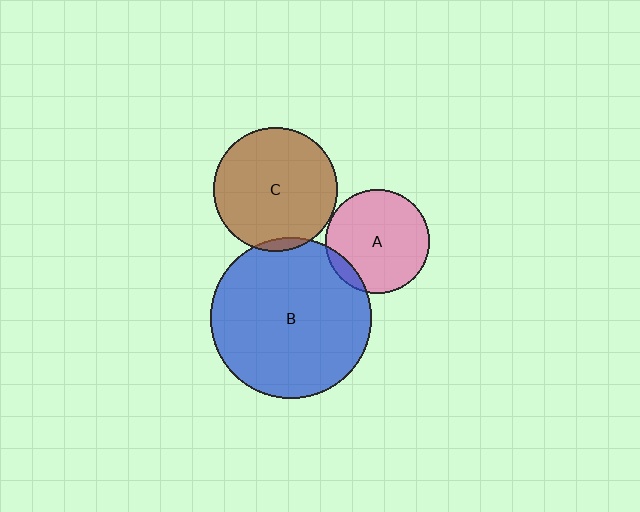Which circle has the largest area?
Circle B (blue).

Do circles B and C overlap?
Yes.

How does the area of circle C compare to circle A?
Approximately 1.4 times.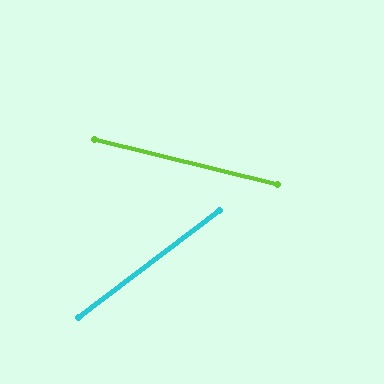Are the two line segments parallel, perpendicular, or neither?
Neither parallel nor perpendicular — they differ by about 51°.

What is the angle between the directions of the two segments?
Approximately 51 degrees.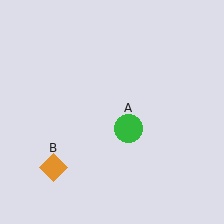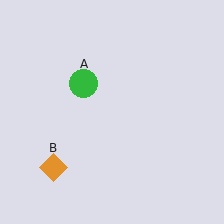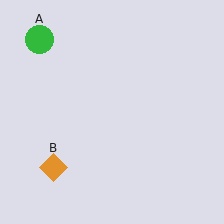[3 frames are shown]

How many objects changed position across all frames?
1 object changed position: green circle (object A).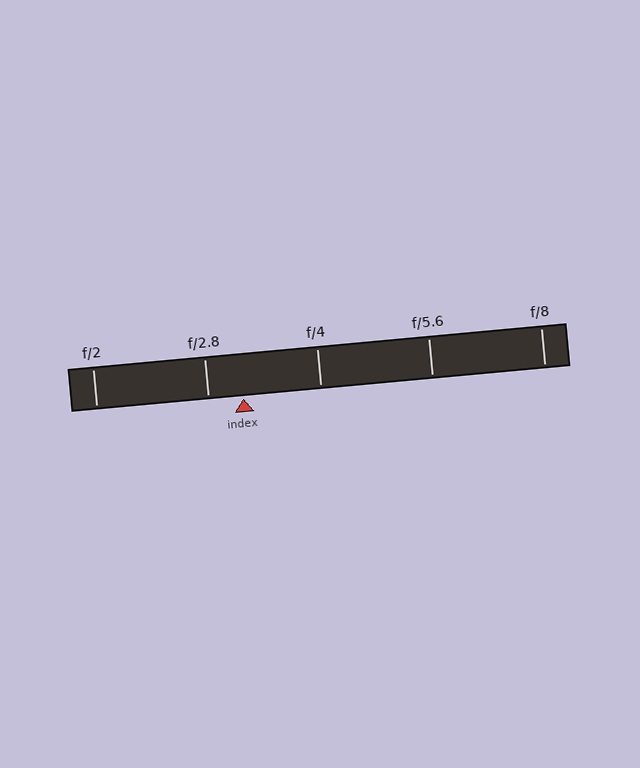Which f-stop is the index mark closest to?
The index mark is closest to f/2.8.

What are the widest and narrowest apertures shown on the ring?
The widest aperture shown is f/2 and the narrowest is f/8.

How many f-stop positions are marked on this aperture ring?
There are 5 f-stop positions marked.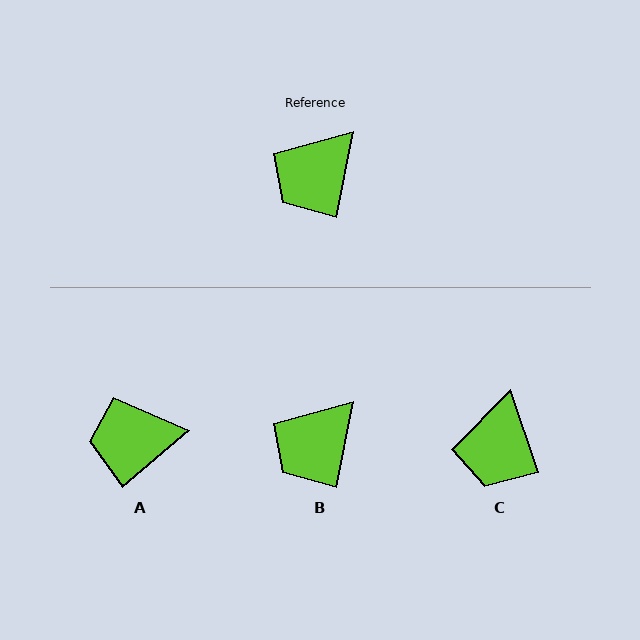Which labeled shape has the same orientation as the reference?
B.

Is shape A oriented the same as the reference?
No, it is off by about 39 degrees.